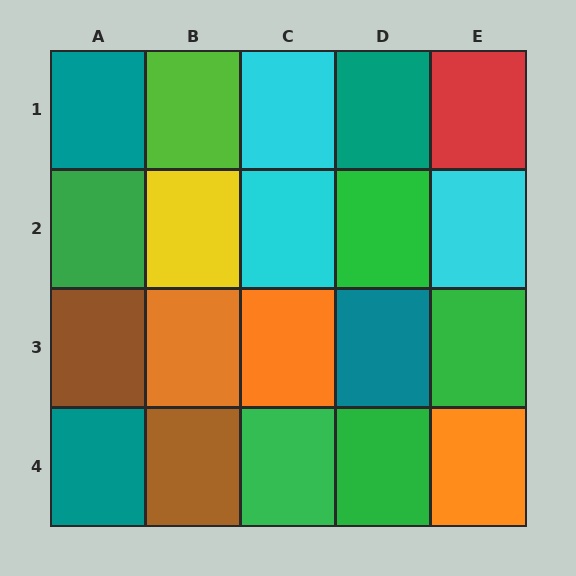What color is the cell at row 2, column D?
Green.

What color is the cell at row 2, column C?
Cyan.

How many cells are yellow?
1 cell is yellow.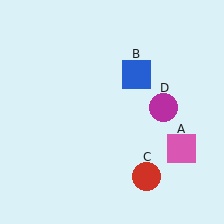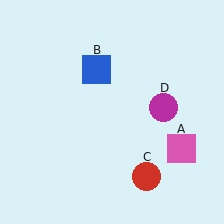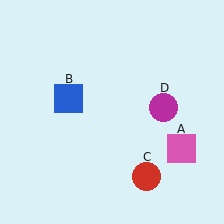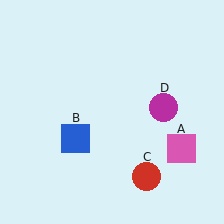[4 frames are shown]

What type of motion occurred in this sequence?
The blue square (object B) rotated counterclockwise around the center of the scene.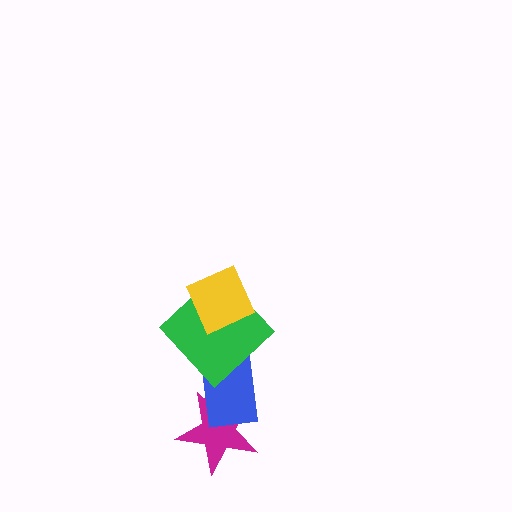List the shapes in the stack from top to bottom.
From top to bottom: the yellow diamond, the green diamond, the blue rectangle, the magenta star.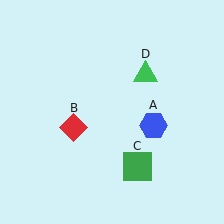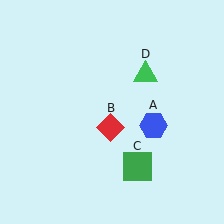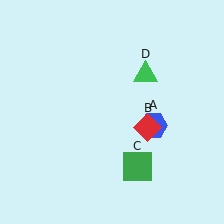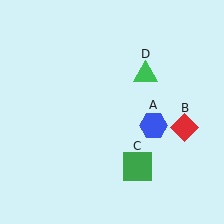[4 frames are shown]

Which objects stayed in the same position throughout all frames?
Blue hexagon (object A) and green square (object C) and green triangle (object D) remained stationary.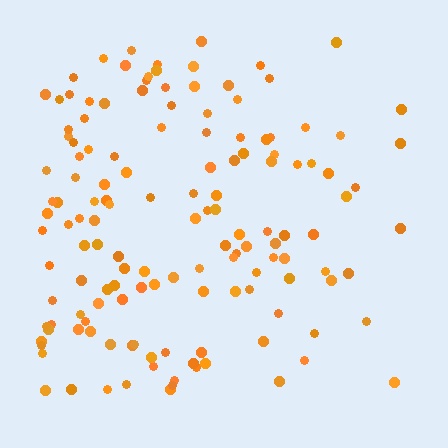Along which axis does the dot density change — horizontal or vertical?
Horizontal.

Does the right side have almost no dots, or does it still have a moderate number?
Still a moderate number, just noticeably fewer than the left.